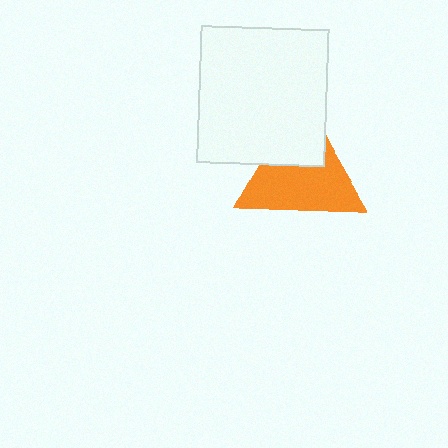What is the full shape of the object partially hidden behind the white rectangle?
The partially hidden object is an orange triangle.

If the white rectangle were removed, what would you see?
You would see the complete orange triangle.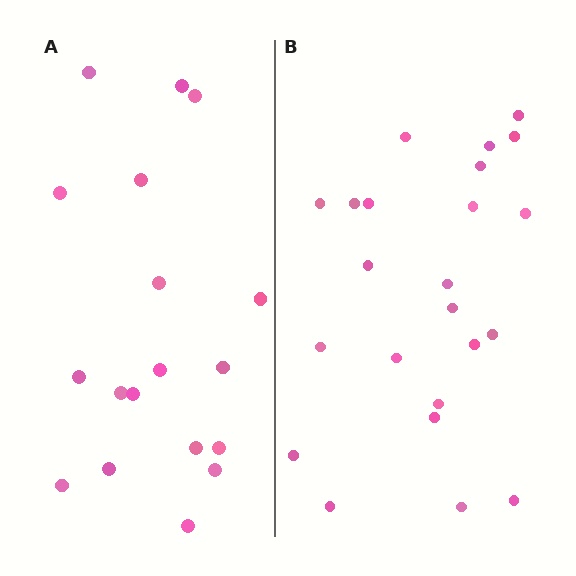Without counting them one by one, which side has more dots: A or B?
Region B (the right region) has more dots.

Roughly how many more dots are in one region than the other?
Region B has about 5 more dots than region A.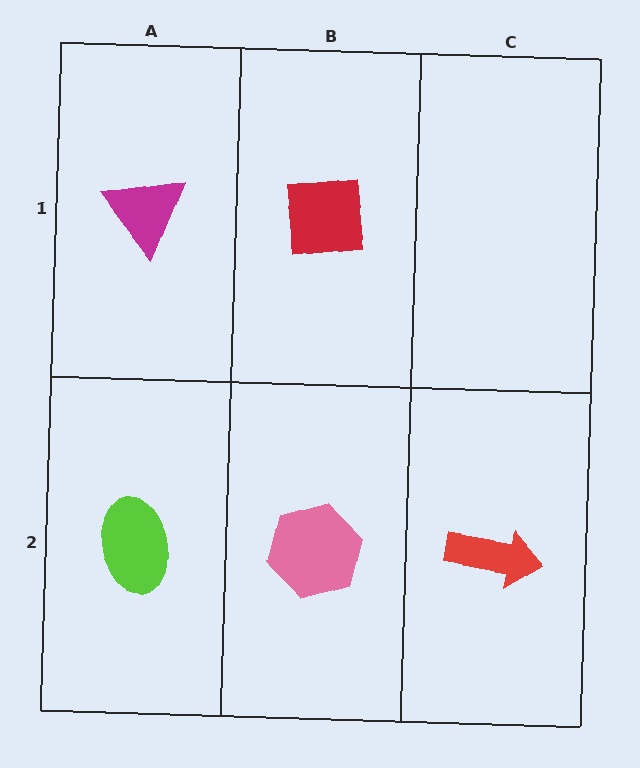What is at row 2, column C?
A red arrow.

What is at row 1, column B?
A red square.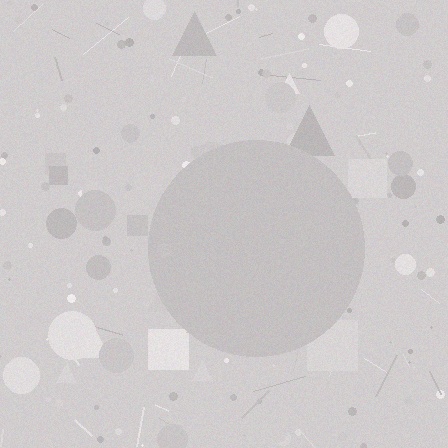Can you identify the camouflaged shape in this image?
The camouflaged shape is a circle.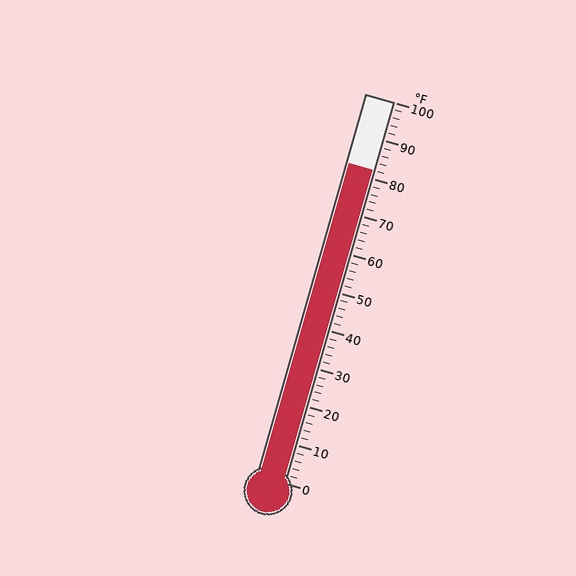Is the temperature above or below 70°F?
The temperature is above 70°F.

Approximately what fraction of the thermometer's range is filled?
The thermometer is filled to approximately 80% of its range.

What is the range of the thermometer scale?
The thermometer scale ranges from 0°F to 100°F.